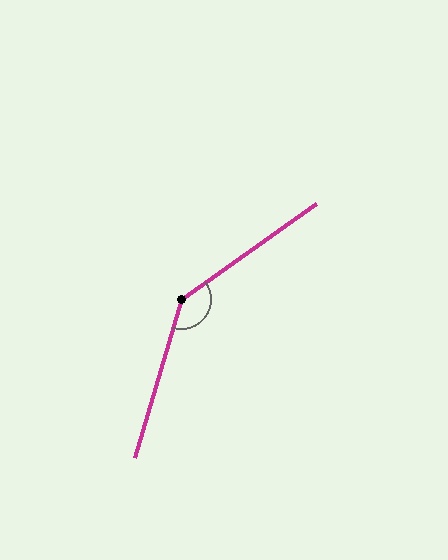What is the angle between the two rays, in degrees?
Approximately 142 degrees.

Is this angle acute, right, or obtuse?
It is obtuse.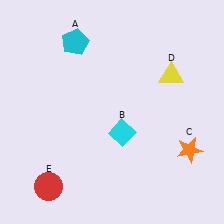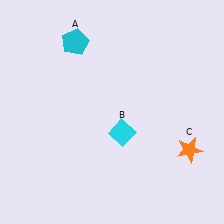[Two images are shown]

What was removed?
The yellow triangle (D), the red circle (E) were removed in Image 2.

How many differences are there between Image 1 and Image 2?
There are 2 differences between the two images.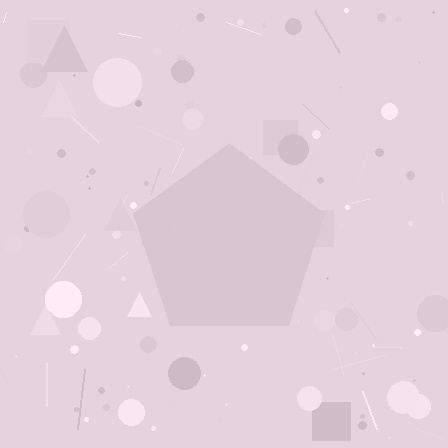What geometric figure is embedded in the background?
A pentagon is embedded in the background.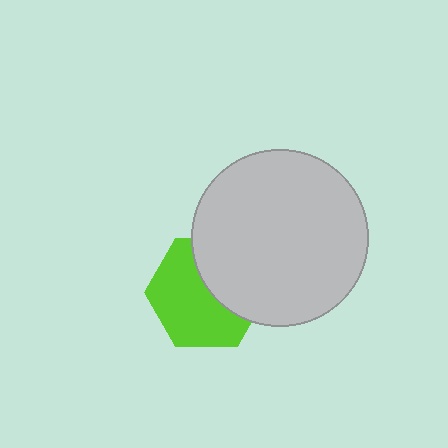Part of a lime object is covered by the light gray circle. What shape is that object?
It is a hexagon.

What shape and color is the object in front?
The object in front is a light gray circle.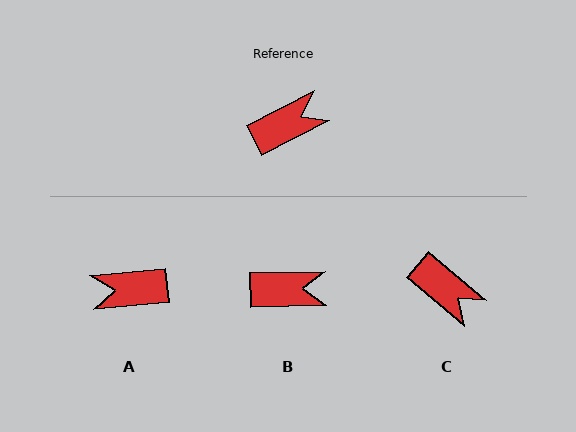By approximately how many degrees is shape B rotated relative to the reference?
Approximately 26 degrees clockwise.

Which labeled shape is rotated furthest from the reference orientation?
A, about 159 degrees away.